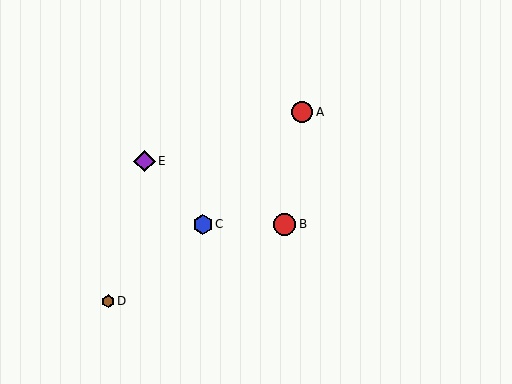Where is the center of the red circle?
The center of the red circle is at (302, 112).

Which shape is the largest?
The red circle (labeled B) is the largest.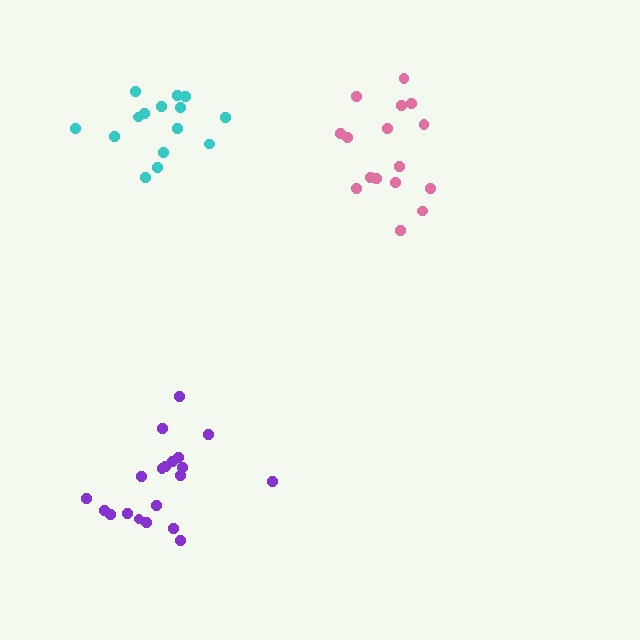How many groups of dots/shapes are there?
There are 3 groups.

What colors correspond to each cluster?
The clusters are colored: cyan, pink, purple.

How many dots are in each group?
Group 1: 15 dots, Group 2: 16 dots, Group 3: 20 dots (51 total).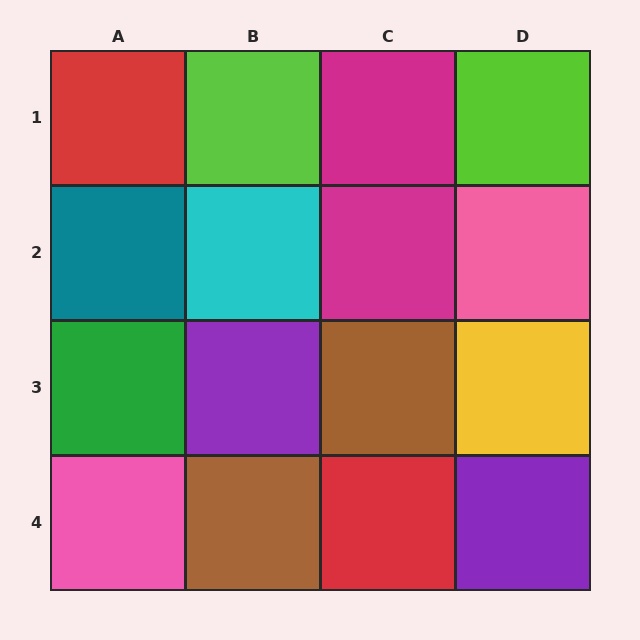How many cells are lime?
2 cells are lime.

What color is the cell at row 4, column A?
Pink.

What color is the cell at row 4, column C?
Red.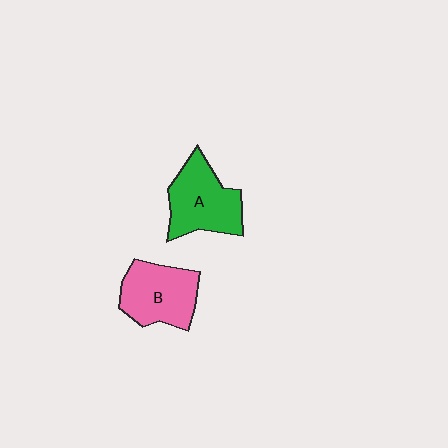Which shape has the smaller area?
Shape B (pink).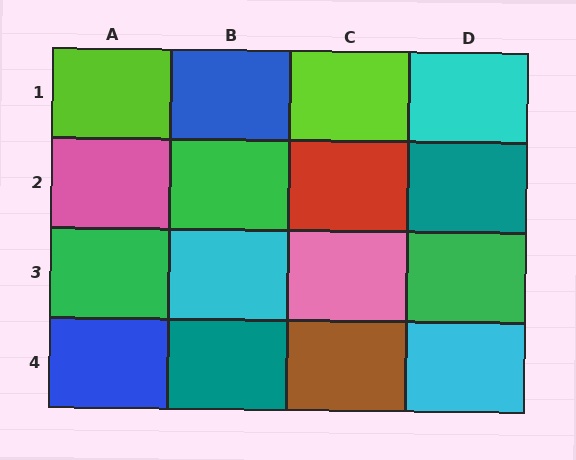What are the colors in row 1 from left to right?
Lime, blue, lime, cyan.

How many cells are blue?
2 cells are blue.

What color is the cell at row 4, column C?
Brown.